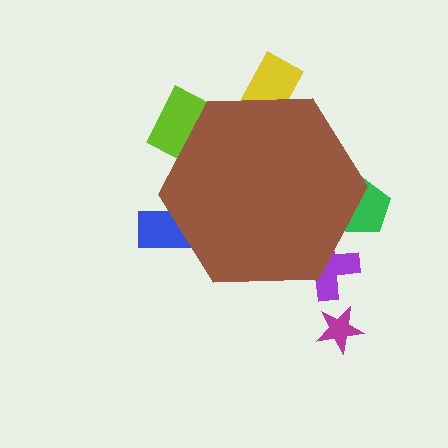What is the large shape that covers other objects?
A brown hexagon.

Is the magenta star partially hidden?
No, the magenta star is fully visible.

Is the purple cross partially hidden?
Yes, the purple cross is partially hidden behind the brown hexagon.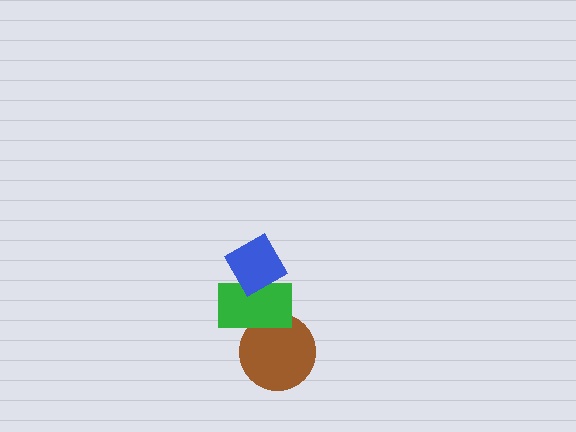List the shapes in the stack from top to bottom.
From top to bottom: the blue diamond, the green rectangle, the brown circle.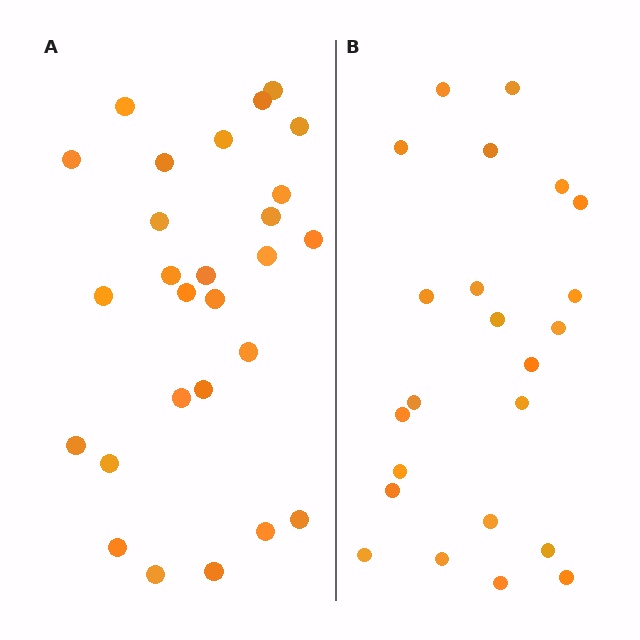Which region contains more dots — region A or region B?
Region A (the left region) has more dots.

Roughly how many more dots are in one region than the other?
Region A has about 4 more dots than region B.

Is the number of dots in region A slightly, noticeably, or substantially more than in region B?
Region A has only slightly more — the two regions are fairly close. The ratio is roughly 1.2 to 1.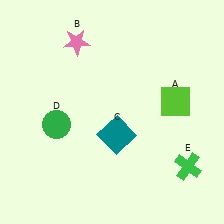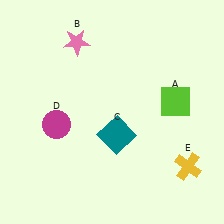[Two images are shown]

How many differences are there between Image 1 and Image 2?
There are 2 differences between the two images.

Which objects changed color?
D changed from green to magenta. E changed from green to yellow.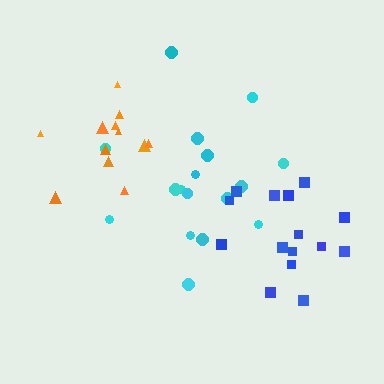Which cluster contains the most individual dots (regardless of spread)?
Cyan (17).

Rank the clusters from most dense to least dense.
blue, orange, cyan.